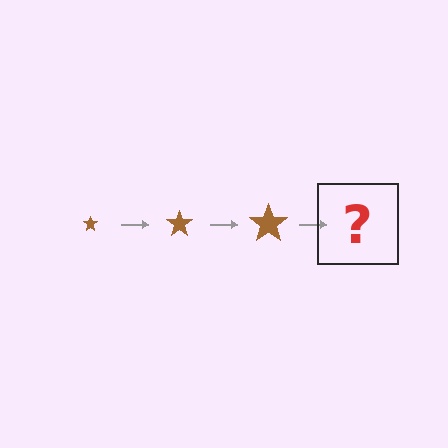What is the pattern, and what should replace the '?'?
The pattern is that the star gets progressively larger each step. The '?' should be a brown star, larger than the previous one.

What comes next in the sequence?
The next element should be a brown star, larger than the previous one.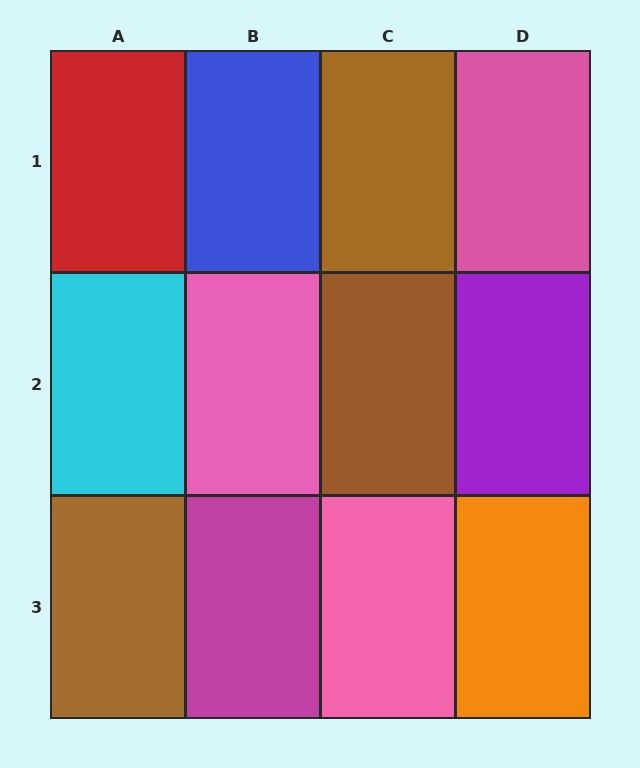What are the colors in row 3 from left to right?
Brown, magenta, pink, orange.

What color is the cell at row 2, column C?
Brown.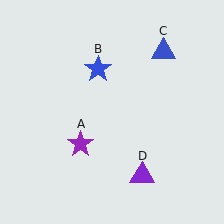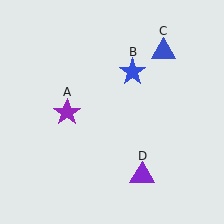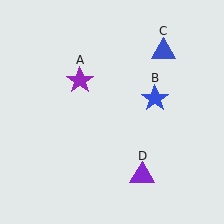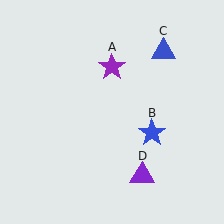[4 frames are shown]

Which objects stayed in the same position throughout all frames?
Blue triangle (object C) and purple triangle (object D) remained stationary.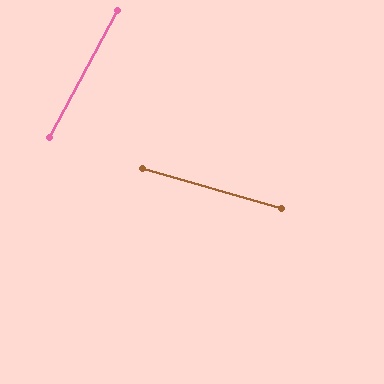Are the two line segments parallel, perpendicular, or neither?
Neither parallel nor perpendicular — they differ by about 78°.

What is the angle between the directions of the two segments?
Approximately 78 degrees.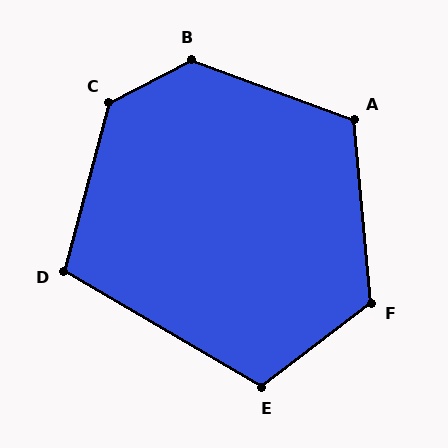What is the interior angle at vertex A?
Approximately 115 degrees (obtuse).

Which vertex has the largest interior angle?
B, at approximately 133 degrees.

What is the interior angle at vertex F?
Approximately 122 degrees (obtuse).